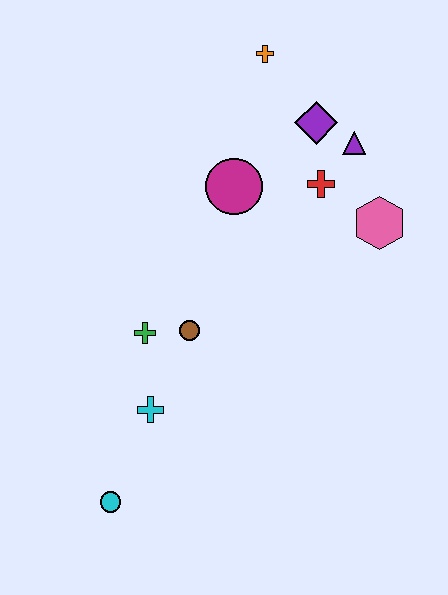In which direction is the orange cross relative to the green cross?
The orange cross is above the green cross.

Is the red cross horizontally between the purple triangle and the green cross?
Yes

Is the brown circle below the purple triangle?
Yes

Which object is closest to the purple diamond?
The purple triangle is closest to the purple diamond.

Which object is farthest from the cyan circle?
The orange cross is farthest from the cyan circle.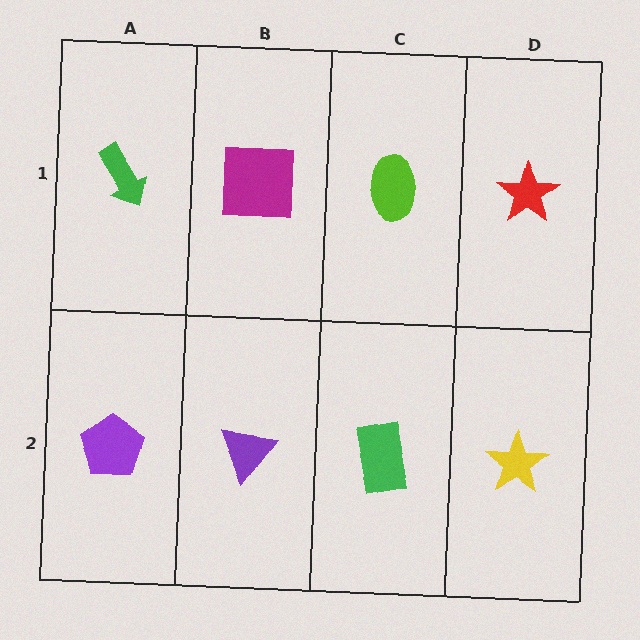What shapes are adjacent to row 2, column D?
A red star (row 1, column D), a green rectangle (row 2, column C).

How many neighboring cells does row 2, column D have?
2.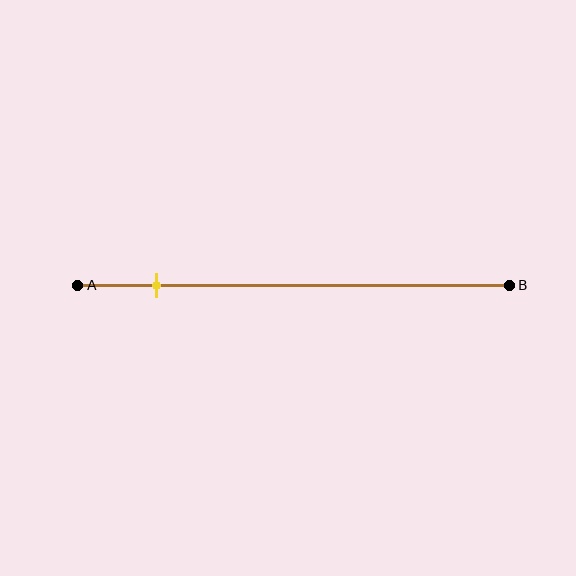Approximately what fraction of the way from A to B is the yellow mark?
The yellow mark is approximately 20% of the way from A to B.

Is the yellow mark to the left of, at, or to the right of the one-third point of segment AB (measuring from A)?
The yellow mark is to the left of the one-third point of segment AB.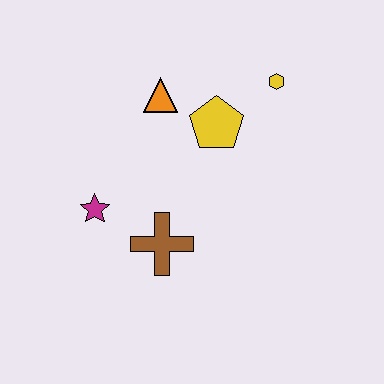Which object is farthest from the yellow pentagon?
The magenta star is farthest from the yellow pentagon.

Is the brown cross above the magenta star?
No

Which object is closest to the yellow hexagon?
The yellow pentagon is closest to the yellow hexagon.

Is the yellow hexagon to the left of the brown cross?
No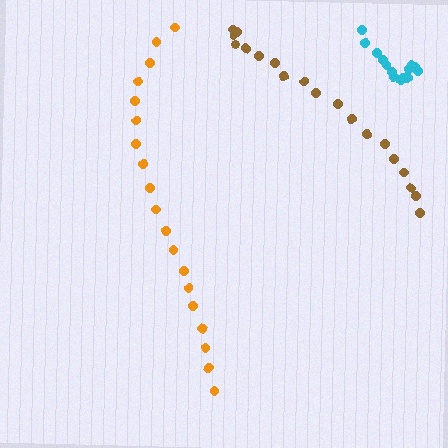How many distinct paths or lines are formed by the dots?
There are 3 distinct paths.